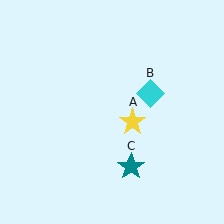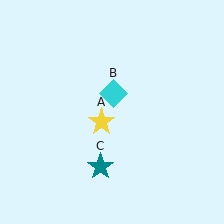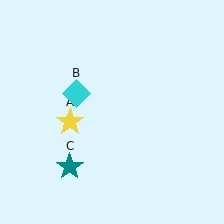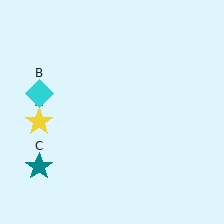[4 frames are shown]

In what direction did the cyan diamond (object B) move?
The cyan diamond (object B) moved left.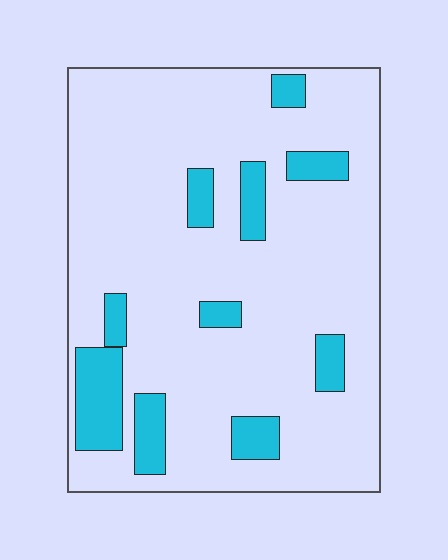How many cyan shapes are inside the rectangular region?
10.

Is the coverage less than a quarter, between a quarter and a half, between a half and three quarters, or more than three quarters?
Less than a quarter.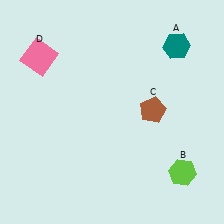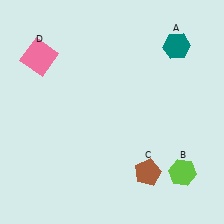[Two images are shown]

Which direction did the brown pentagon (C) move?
The brown pentagon (C) moved down.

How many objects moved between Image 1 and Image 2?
1 object moved between the two images.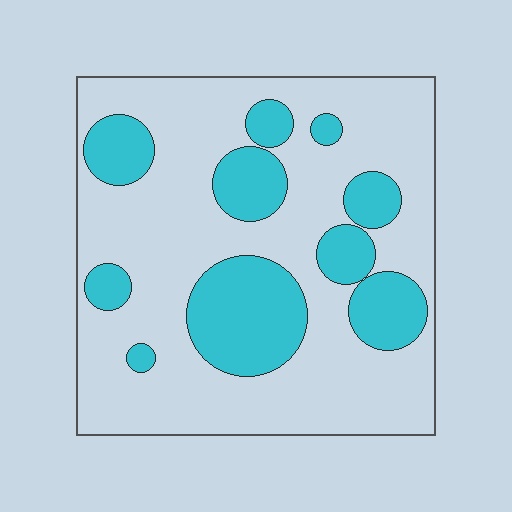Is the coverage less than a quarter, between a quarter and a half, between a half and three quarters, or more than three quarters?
Between a quarter and a half.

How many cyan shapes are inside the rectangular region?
10.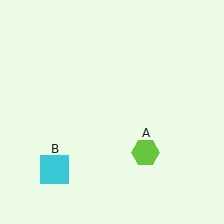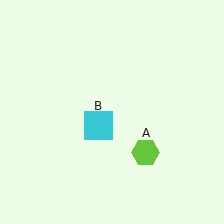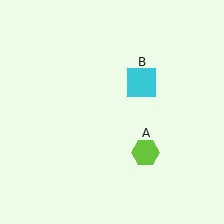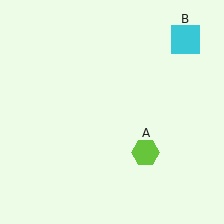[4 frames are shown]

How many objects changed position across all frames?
1 object changed position: cyan square (object B).